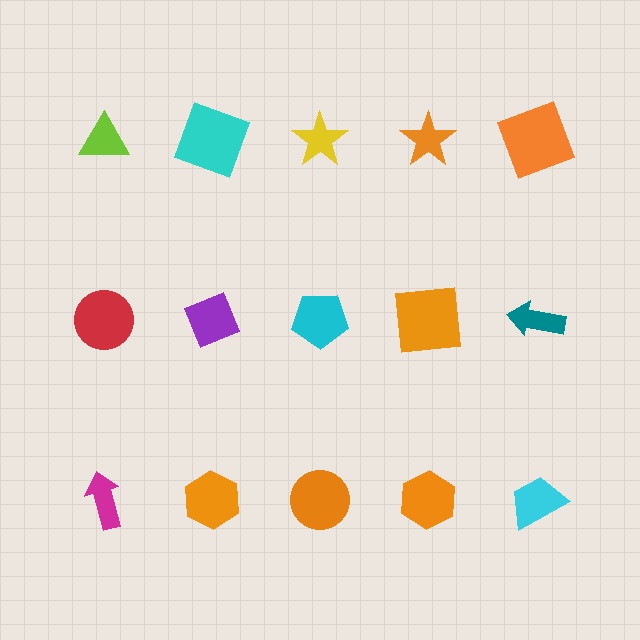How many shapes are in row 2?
5 shapes.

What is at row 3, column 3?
An orange circle.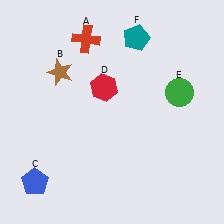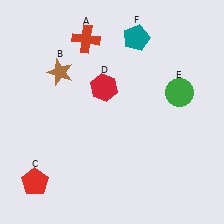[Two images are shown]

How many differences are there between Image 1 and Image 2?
There is 1 difference between the two images.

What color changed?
The pentagon (C) changed from blue in Image 1 to red in Image 2.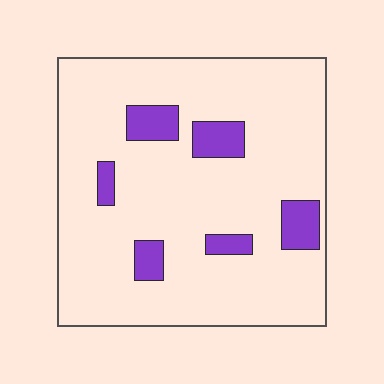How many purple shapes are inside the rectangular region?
6.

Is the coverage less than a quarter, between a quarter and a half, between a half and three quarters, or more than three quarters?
Less than a quarter.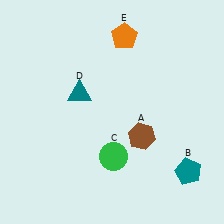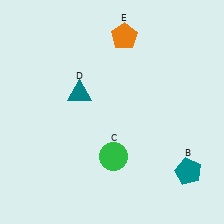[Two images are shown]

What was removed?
The brown hexagon (A) was removed in Image 2.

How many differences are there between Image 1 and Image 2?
There is 1 difference between the two images.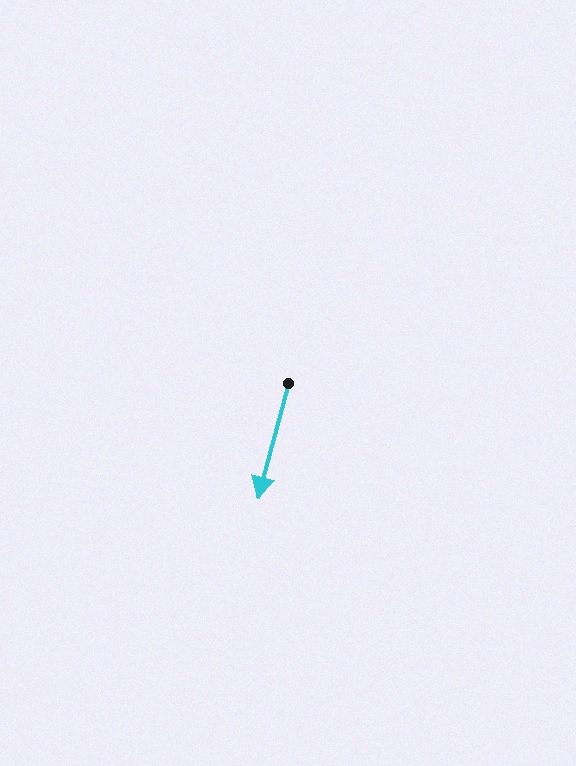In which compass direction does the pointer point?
South.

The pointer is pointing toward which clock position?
Roughly 6 o'clock.